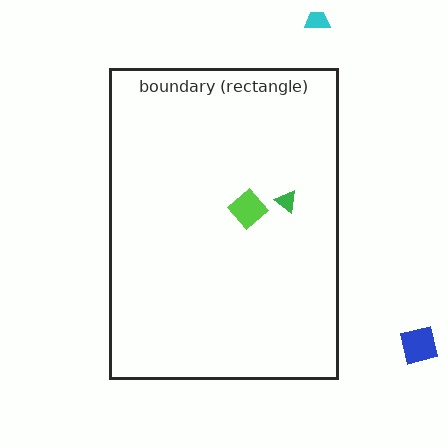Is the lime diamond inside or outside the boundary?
Inside.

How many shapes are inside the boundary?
2 inside, 2 outside.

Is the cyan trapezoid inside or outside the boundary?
Outside.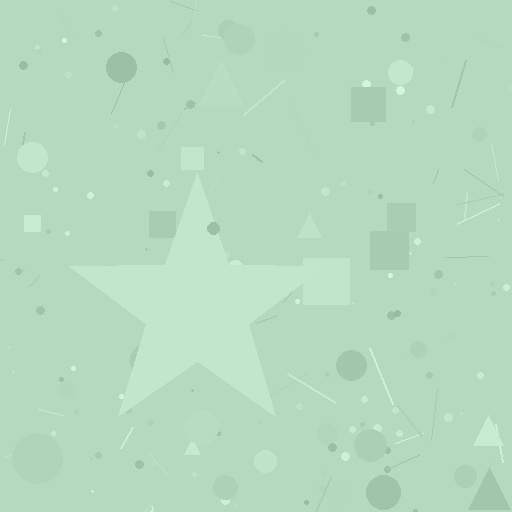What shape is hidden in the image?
A star is hidden in the image.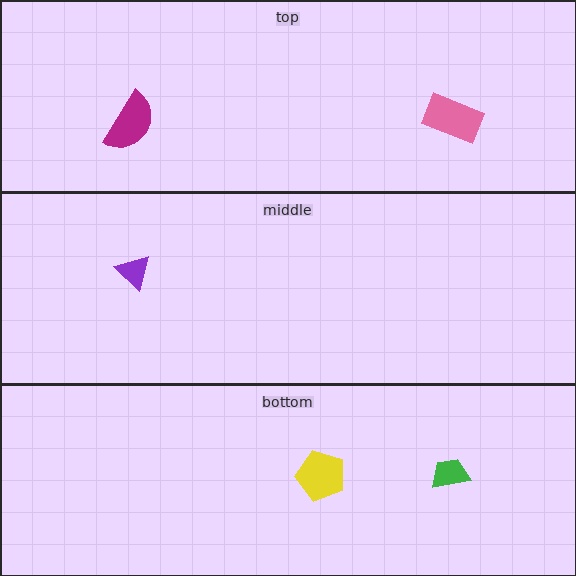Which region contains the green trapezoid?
The bottom region.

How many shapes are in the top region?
2.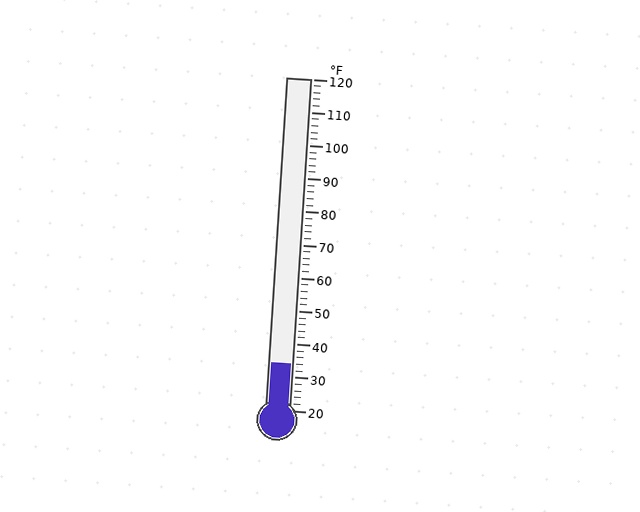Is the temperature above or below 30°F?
The temperature is above 30°F.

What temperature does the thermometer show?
The thermometer shows approximately 34°F.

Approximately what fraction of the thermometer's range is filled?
The thermometer is filled to approximately 15% of its range.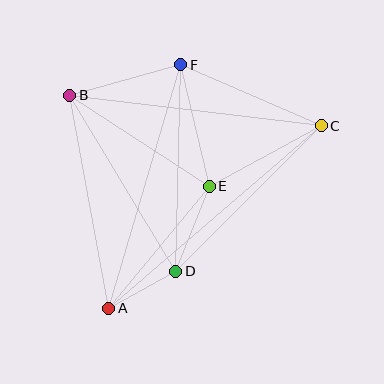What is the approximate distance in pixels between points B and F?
The distance between B and F is approximately 115 pixels.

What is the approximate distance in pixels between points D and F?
The distance between D and F is approximately 206 pixels.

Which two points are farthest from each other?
Points A and C are farthest from each other.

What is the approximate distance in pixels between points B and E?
The distance between B and E is approximately 167 pixels.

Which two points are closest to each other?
Points A and D are closest to each other.